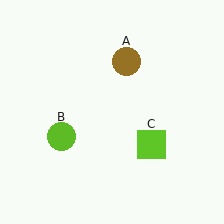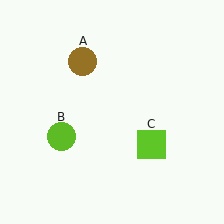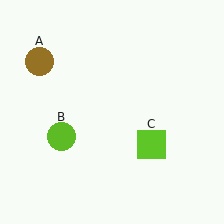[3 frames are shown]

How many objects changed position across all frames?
1 object changed position: brown circle (object A).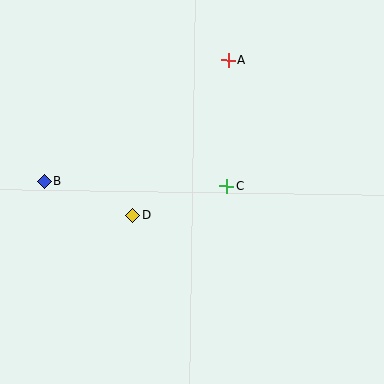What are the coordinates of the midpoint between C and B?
The midpoint between C and B is at (136, 184).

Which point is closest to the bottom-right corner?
Point C is closest to the bottom-right corner.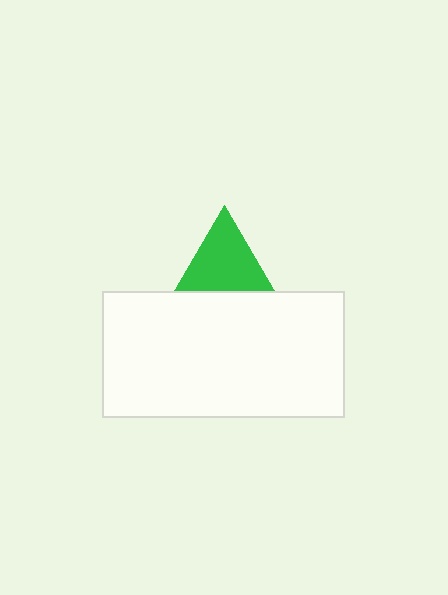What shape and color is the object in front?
The object in front is a white rectangle.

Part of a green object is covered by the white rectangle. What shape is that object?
It is a triangle.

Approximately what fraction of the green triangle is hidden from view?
Roughly 43% of the green triangle is hidden behind the white rectangle.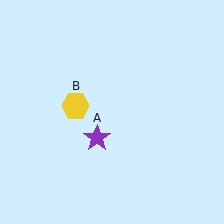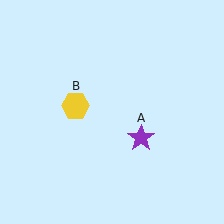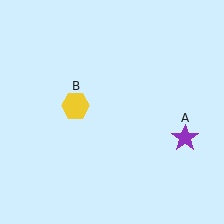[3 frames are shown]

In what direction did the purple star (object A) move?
The purple star (object A) moved right.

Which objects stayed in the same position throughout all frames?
Yellow hexagon (object B) remained stationary.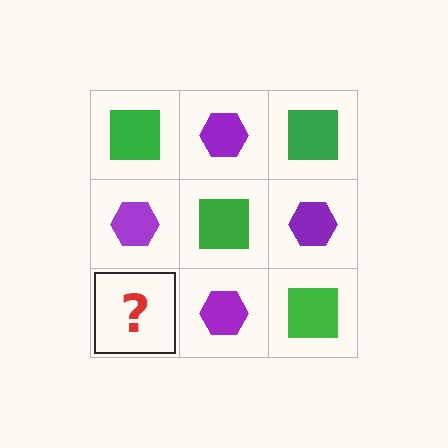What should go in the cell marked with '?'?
The missing cell should contain a green square.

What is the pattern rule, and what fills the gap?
The rule is that it alternates green square and purple hexagon in a checkerboard pattern. The gap should be filled with a green square.